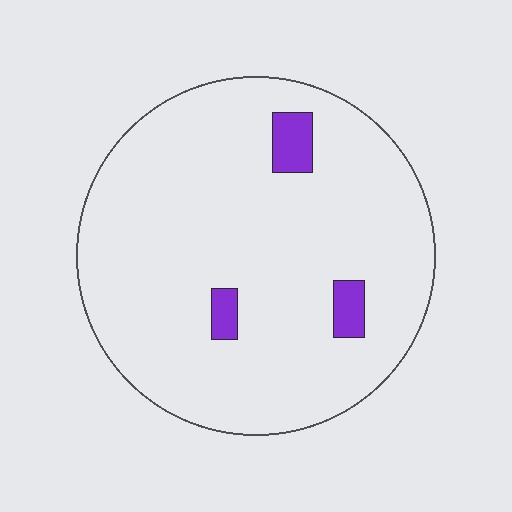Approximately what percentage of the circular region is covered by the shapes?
Approximately 5%.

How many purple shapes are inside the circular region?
3.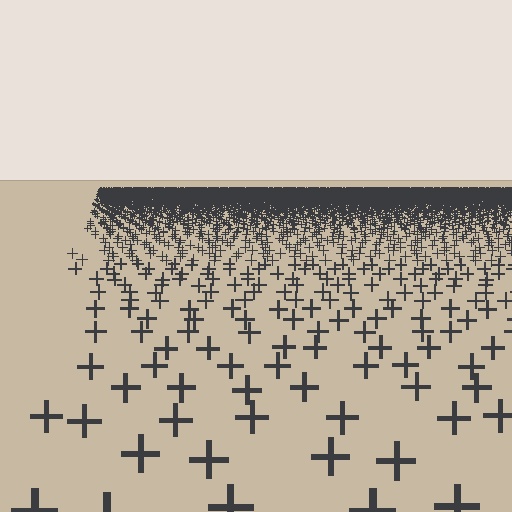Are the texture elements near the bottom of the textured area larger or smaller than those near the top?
Larger. Near the bottom, elements are closer to the viewer and appear at a bigger on-screen size.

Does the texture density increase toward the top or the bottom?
Density increases toward the top.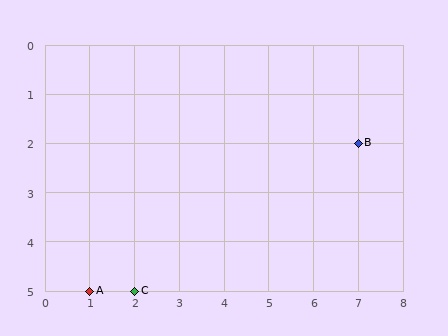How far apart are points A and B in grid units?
Points A and B are 6 columns and 3 rows apart (about 6.7 grid units diagonally).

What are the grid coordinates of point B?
Point B is at grid coordinates (7, 2).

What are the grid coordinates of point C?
Point C is at grid coordinates (2, 5).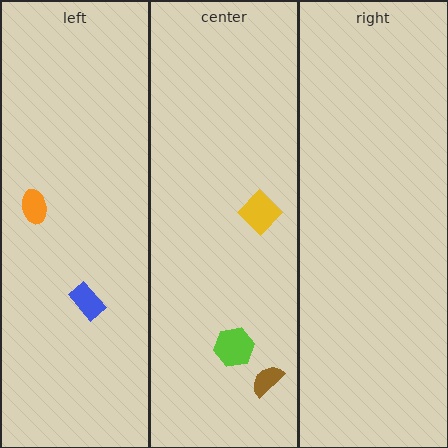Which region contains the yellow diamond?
The center region.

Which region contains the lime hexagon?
The center region.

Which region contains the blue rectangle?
The left region.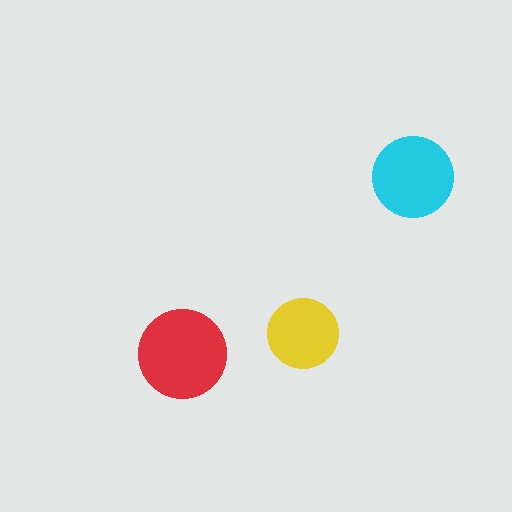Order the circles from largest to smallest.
the red one, the cyan one, the yellow one.